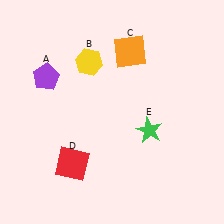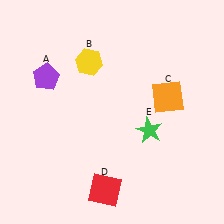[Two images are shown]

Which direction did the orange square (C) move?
The orange square (C) moved down.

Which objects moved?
The objects that moved are: the orange square (C), the red square (D).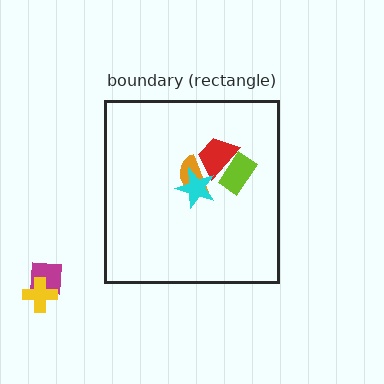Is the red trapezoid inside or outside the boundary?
Inside.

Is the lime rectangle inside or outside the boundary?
Inside.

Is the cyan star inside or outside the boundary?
Inside.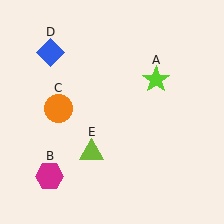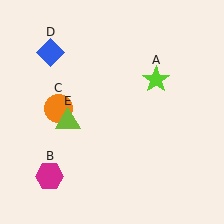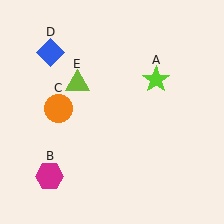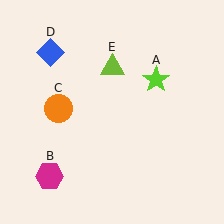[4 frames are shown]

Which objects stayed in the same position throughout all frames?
Lime star (object A) and magenta hexagon (object B) and orange circle (object C) and blue diamond (object D) remained stationary.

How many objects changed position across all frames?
1 object changed position: lime triangle (object E).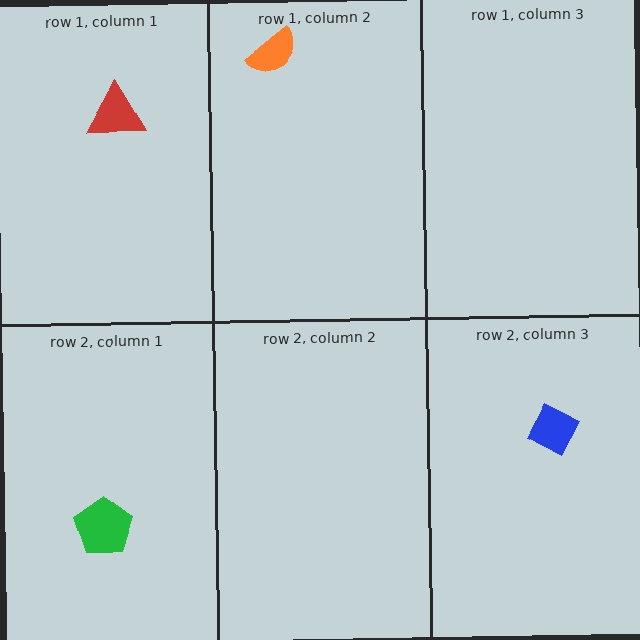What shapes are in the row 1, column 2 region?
The orange semicircle.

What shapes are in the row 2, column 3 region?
The blue diamond.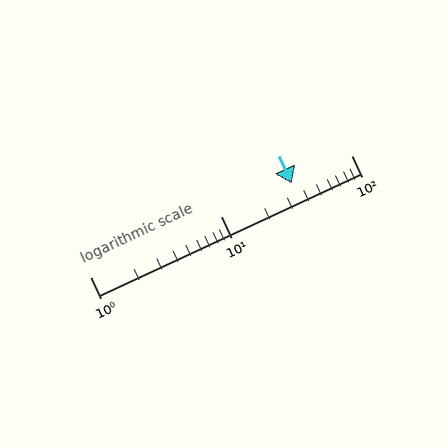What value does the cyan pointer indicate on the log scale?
The pointer indicates approximately 35.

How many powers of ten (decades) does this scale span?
The scale spans 2 decades, from 1 to 100.